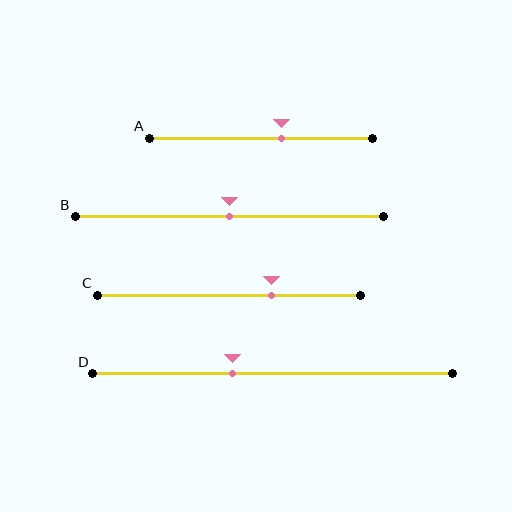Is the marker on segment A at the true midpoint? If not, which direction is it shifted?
No, the marker on segment A is shifted to the right by about 9% of the segment length.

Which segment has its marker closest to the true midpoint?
Segment B has its marker closest to the true midpoint.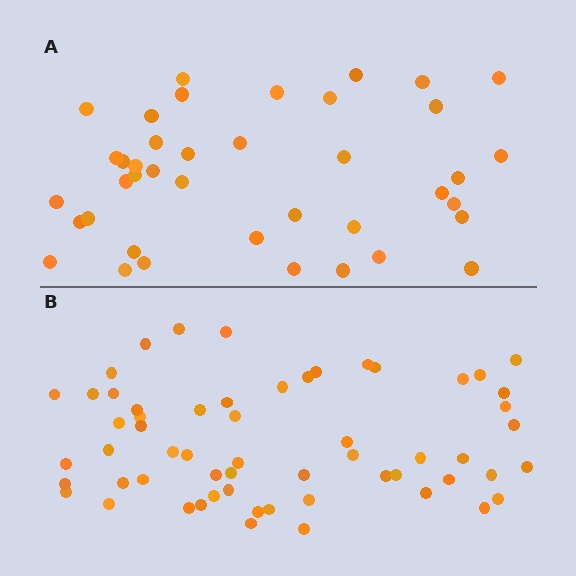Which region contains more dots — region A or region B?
Region B (the bottom region) has more dots.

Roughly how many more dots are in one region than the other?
Region B has approximately 20 more dots than region A.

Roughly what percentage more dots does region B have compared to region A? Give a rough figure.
About 50% more.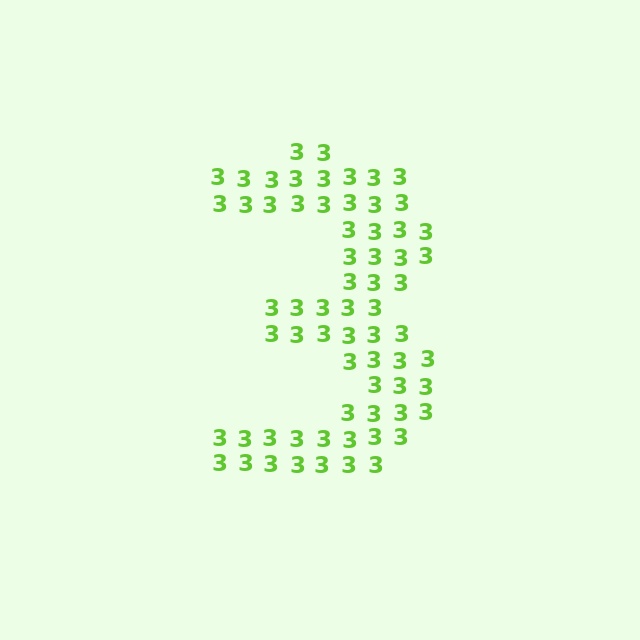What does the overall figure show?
The overall figure shows the digit 3.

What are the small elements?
The small elements are digit 3's.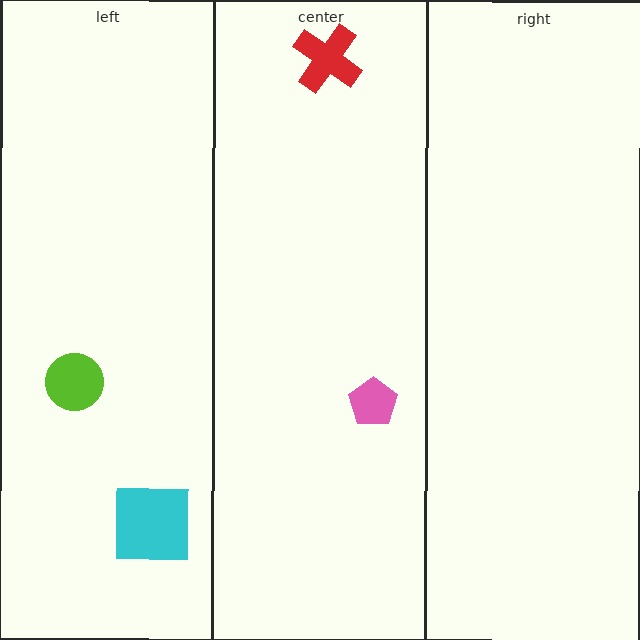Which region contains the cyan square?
The left region.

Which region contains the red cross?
The center region.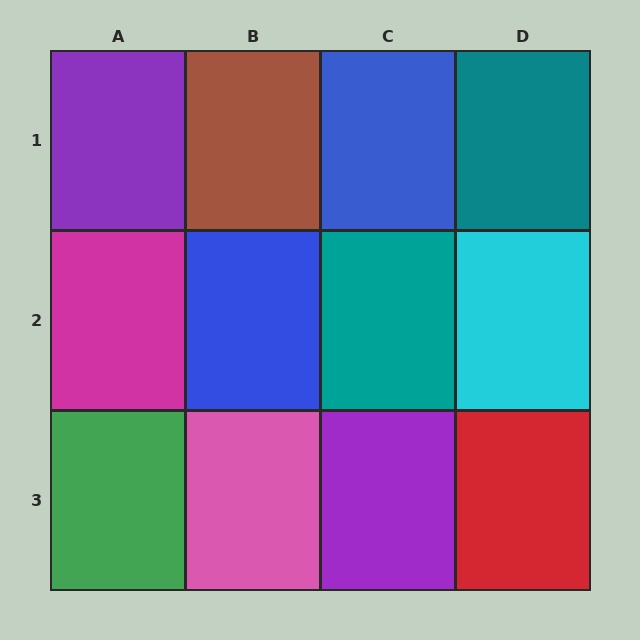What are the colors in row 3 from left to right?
Green, pink, purple, red.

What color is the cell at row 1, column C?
Blue.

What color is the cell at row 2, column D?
Cyan.